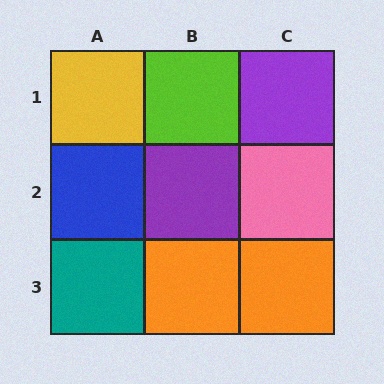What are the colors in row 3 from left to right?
Teal, orange, orange.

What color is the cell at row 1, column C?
Purple.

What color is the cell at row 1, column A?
Yellow.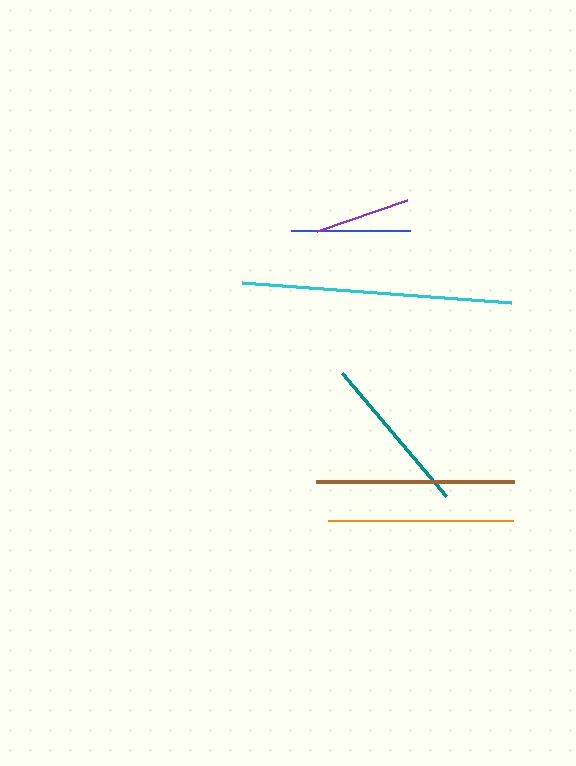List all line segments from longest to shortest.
From longest to shortest: cyan, brown, orange, teal, blue, purple.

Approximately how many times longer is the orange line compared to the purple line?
The orange line is approximately 1.9 times the length of the purple line.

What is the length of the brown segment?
The brown segment is approximately 199 pixels long.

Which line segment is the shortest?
The purple line is the shortest at approximately 95 pixels.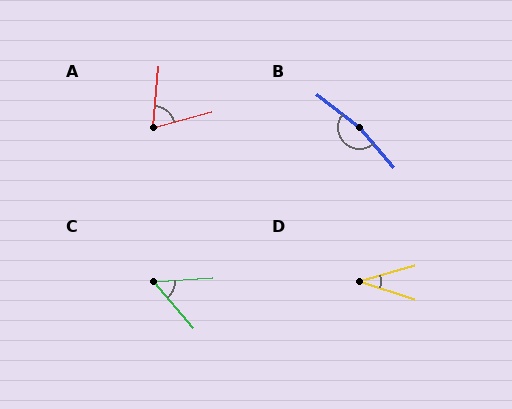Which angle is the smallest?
D, at approximately 34 degrees.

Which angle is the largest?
B, at approximately 169 degrees.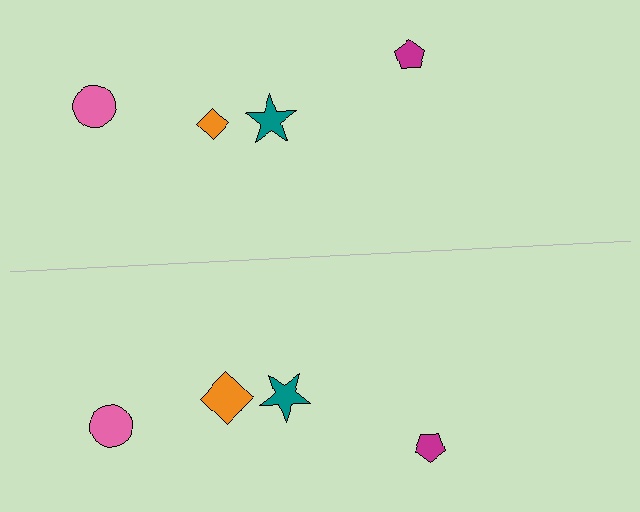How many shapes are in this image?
There are 8 shapes in this image.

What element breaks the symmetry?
The orange diamond on the bottom side has a different size than its mirror counterpart.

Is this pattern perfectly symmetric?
No, the pattern is not perfectly symmetric. The orange diamond on the bottom side has a different size than its mirror counterpart.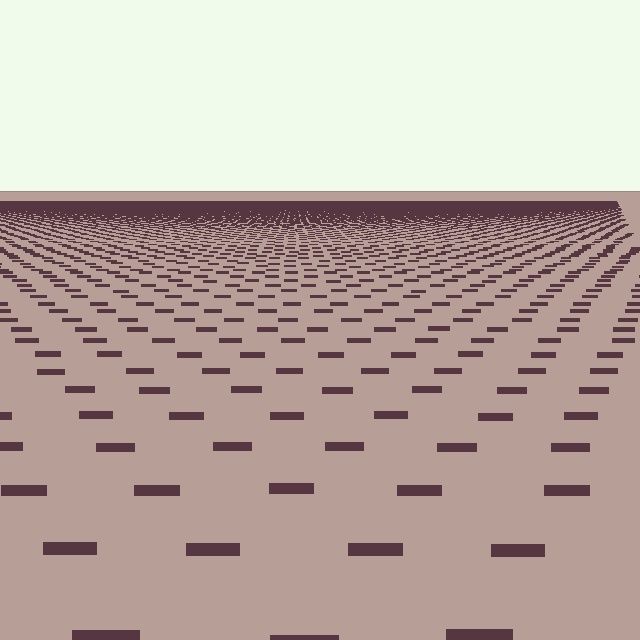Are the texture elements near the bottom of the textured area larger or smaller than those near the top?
Larger. Near the bottom, elements are closer to the viewer and appear at a bigger on-screen size.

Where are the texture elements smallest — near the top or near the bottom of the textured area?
Near the top.